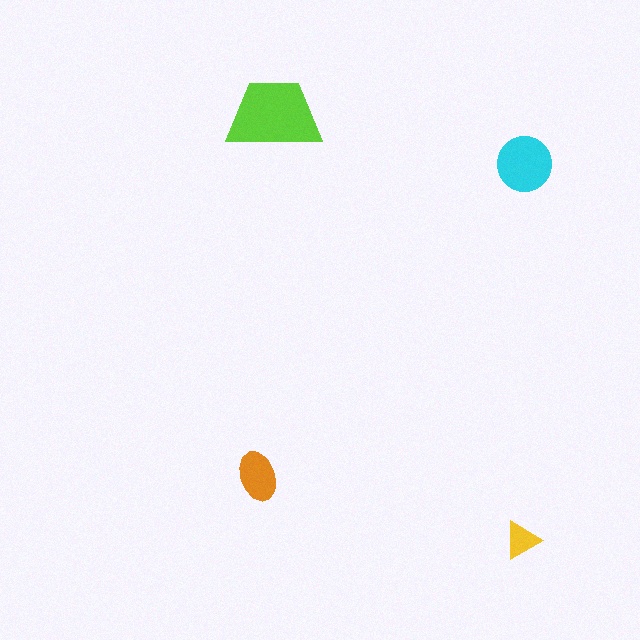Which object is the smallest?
The yellow triangle.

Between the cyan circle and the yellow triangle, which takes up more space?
The cyan circle.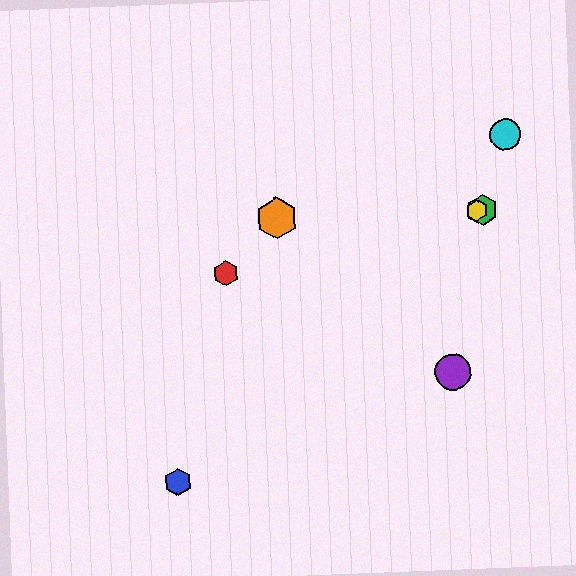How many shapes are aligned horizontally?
3 shapes (the green hexagon, the yellow hexagon, the orange hexagon) are aligned horizontally.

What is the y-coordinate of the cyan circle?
The cyan circle is at y≈134.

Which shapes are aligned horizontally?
The green hexagon, the yellow hexagon, the orange hexagon are aligned horizontally.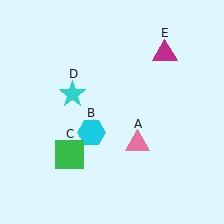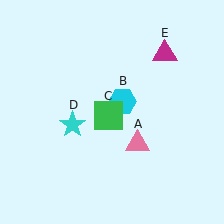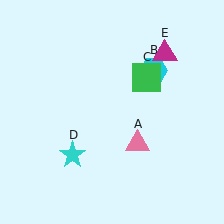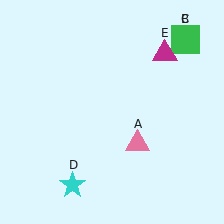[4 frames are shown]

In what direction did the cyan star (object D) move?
The cyan star (object D) moved down.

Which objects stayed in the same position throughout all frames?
Pink triangle (object A) and magenta triangle (object E) remained stationary.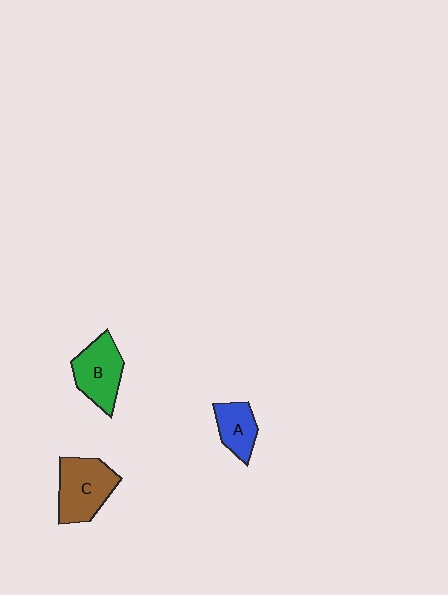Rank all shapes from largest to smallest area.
From largest to smallest: C (brown), B (green), A (blue).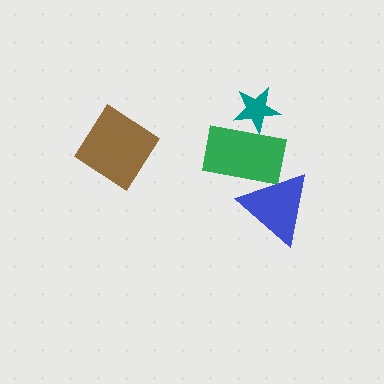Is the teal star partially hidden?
Yes, it is partially covered by another shape.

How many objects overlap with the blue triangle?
1 object overlaps with the blue triangle.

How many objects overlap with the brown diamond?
0 objects overlap with the brown diamond.